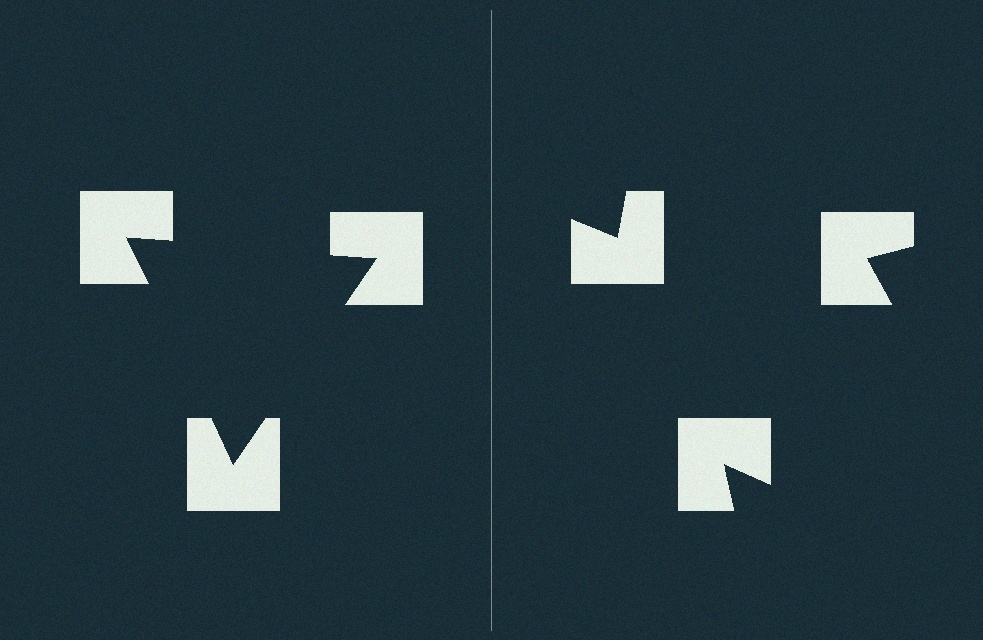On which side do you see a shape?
An illusory triangle appears on the left side. On the right side the wedge cuts are rotated, so no coherent shape forms.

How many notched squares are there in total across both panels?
6 — 3 on each side.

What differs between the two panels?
The notched squares are positioned identically on both sides; only the wedge orientations differ. On the left they align to a triangle; on the right they are misaligned.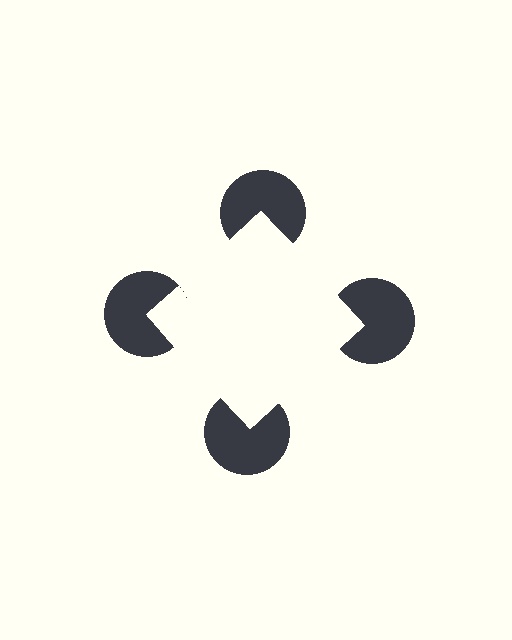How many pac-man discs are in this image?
There are 4 — one at each vertex of the illusory square.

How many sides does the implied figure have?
4 sides.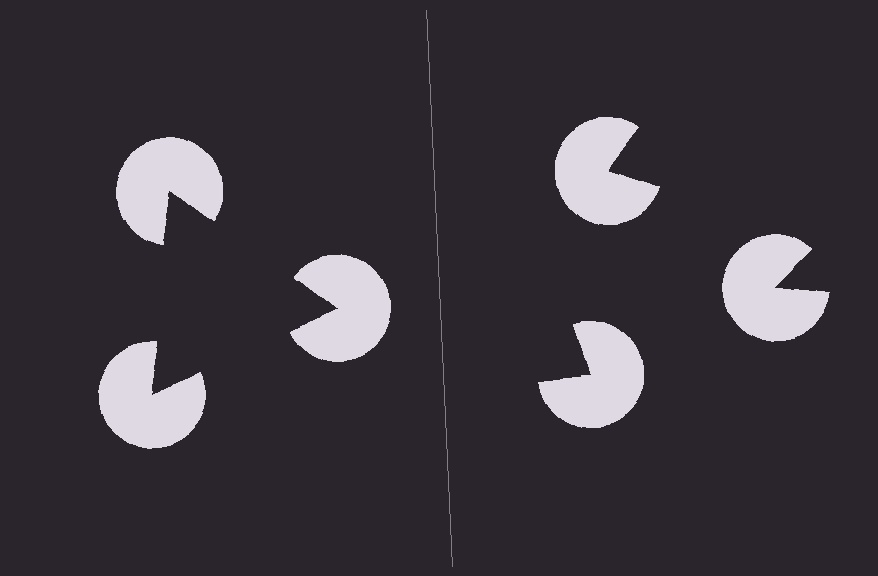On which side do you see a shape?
An illusory triangle appears on the left side. On the right side the wedge cuts are rotated, so no coherent shape forms.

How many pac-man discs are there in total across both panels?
6 — 3 on each side.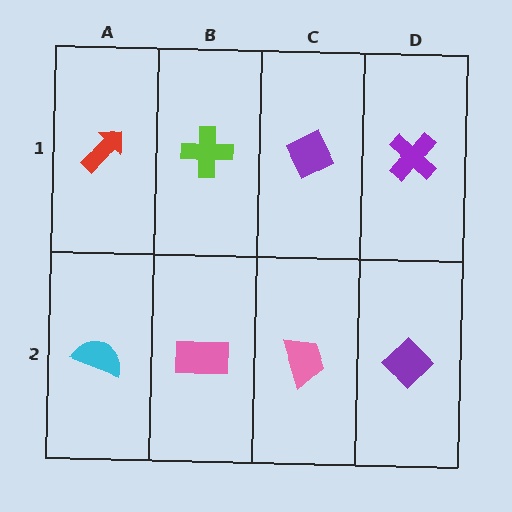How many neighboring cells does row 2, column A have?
2.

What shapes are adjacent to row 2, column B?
A lime cross (row 1, column B), a cyan semicircle (row 2, column A), a pink trapezoid (row 2, column C).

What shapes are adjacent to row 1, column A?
A cyan semicircle (row 2, column A), a lime cross (row 1, column B).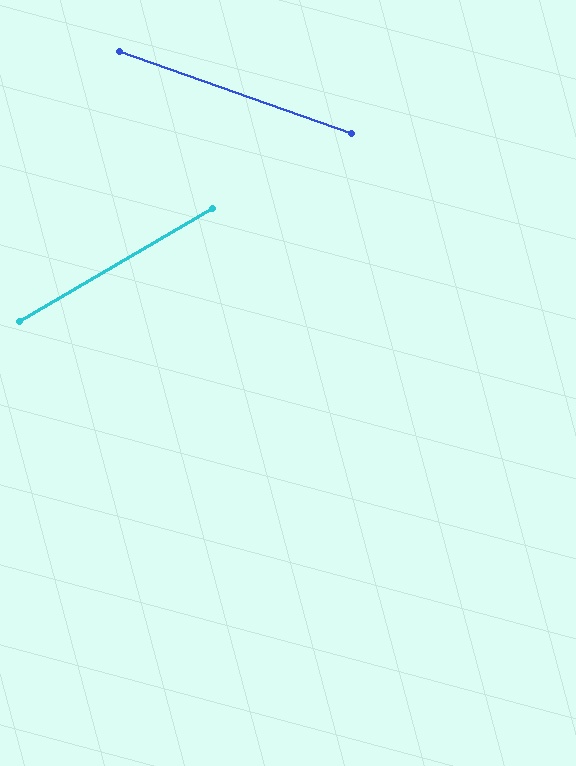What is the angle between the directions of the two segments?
Approximately 49 degrees.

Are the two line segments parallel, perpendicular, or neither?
Neither parallel nor perpendicular — they differ by about 49°.